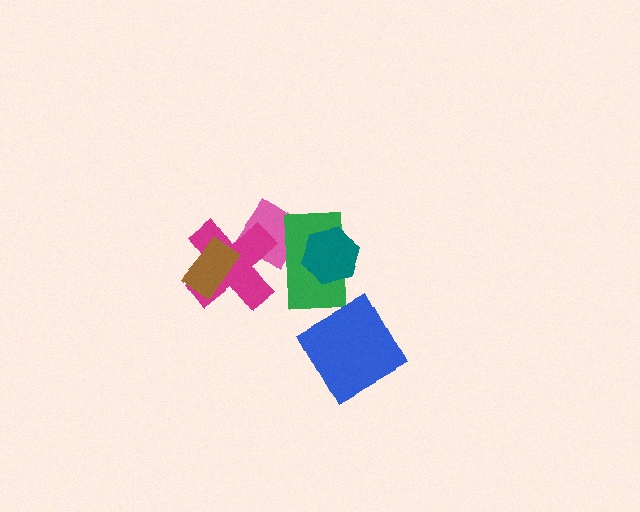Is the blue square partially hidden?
No, no other shape covers it.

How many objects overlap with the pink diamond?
2 objects overlap with the pink diamond.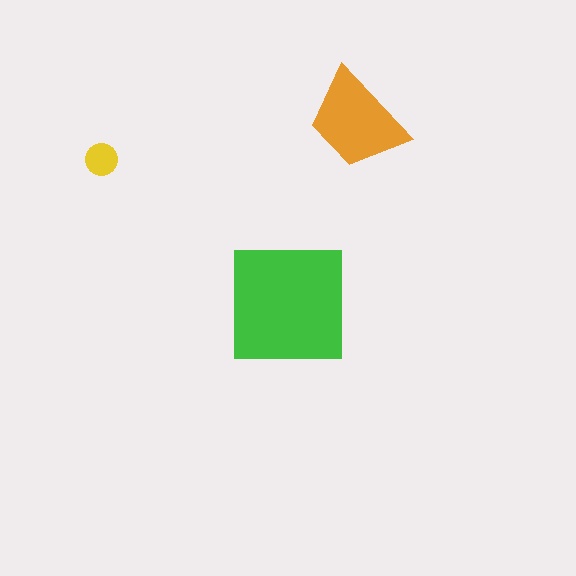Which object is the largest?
The green square.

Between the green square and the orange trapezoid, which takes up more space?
The green square.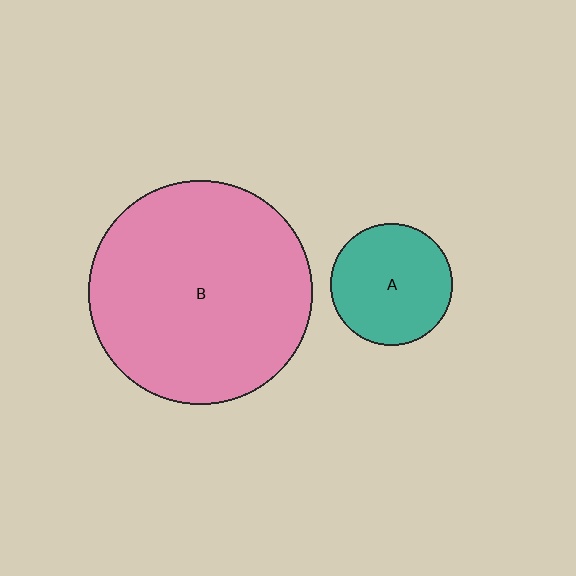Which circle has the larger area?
Circle B (pink).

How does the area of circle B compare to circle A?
Approximately 3.4 times.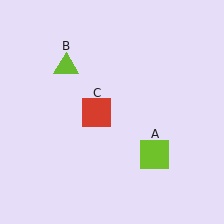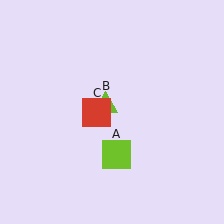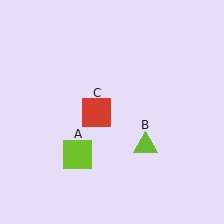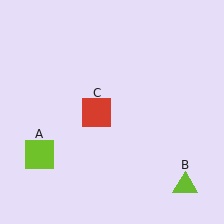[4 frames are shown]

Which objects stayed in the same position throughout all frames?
Red square (object C) remained stationary.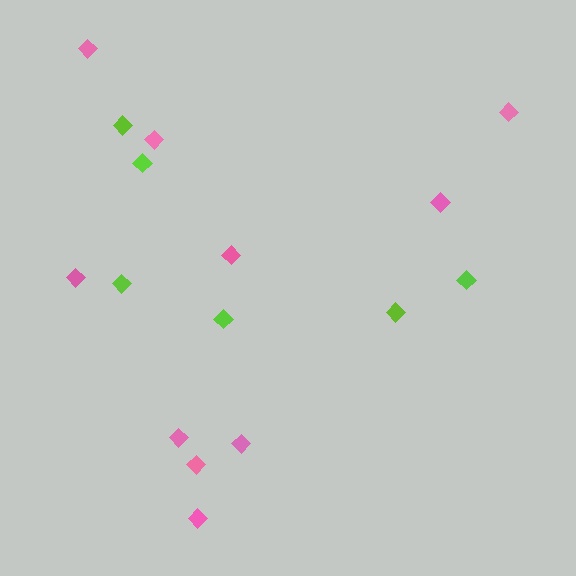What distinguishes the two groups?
There are 2 groups: one group of pink diamonds (10) and one group of lime diamonds (6).